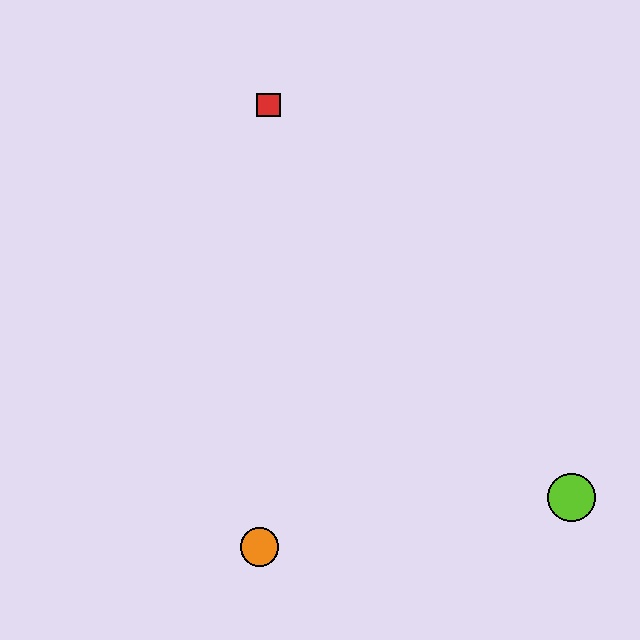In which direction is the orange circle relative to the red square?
The orange circle is below the red square.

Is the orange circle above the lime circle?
No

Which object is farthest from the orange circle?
The red square is farthest from the orange circle.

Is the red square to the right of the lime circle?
No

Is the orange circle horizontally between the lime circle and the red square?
No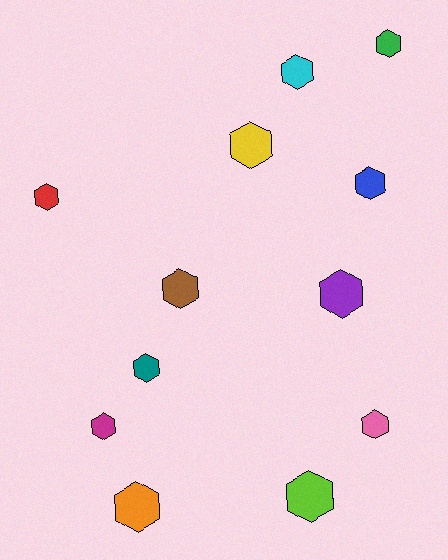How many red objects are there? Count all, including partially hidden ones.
There is 1 red object.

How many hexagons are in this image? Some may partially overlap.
There are 12 hexagons.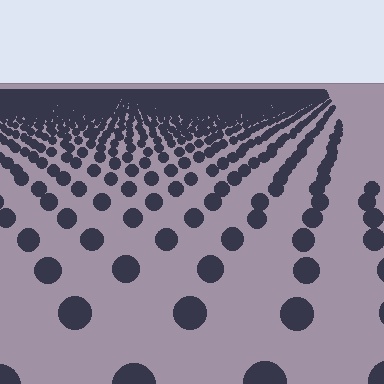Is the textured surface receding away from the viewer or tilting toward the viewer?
The surface is receding away from the viewer. Texture elements get smaller and denser toward the top.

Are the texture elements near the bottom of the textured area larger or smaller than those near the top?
Larger. Near the bottom, elements are closer to the viewer and appear at a bigger on-screen size.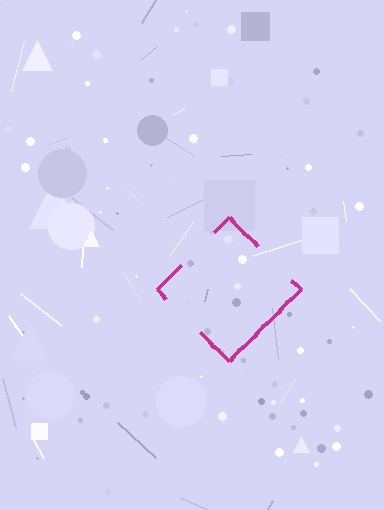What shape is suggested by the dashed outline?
The dashed outline suggests a diamond.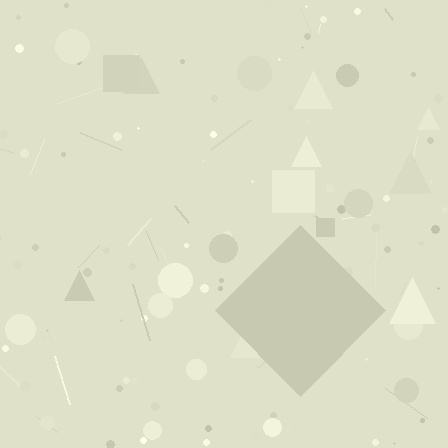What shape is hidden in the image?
A diamond is hidden in the image.